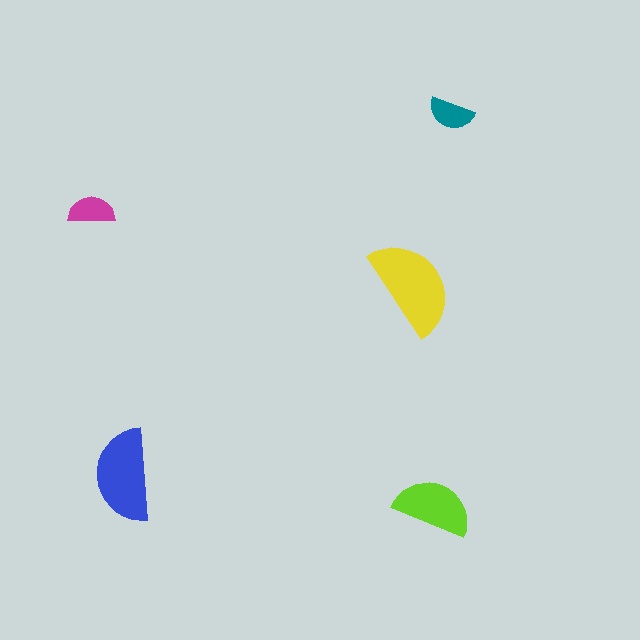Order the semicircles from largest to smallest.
the yellow one, the blue one, the lime one, the magenta one, the teal one.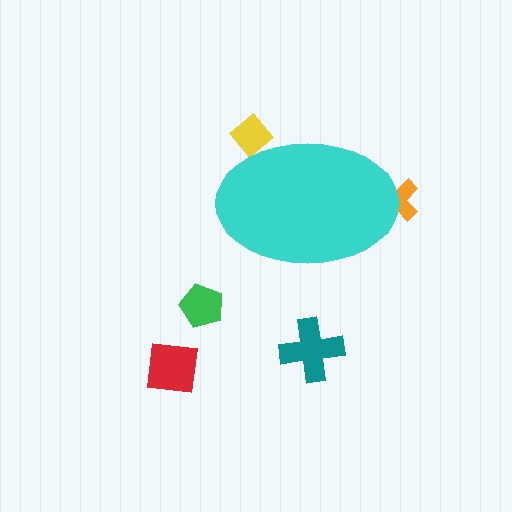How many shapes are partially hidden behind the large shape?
2 shapes are partially hidden.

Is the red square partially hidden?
No, the red square is fully visible.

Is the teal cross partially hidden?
No, the teal cross is fully visible.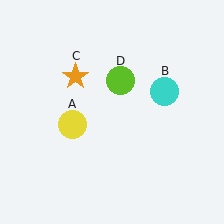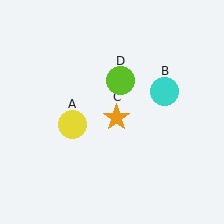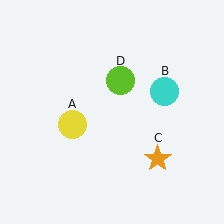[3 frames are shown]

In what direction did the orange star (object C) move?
The orange star (object C) moved down and to the right.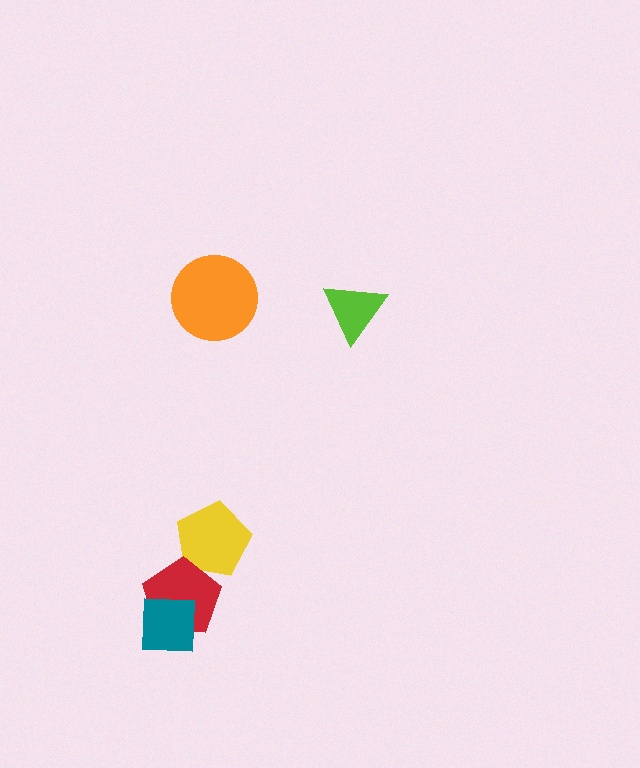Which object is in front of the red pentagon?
The teal square is in front of the red pentagon.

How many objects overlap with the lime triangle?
0 objects overlap with the lime triangle.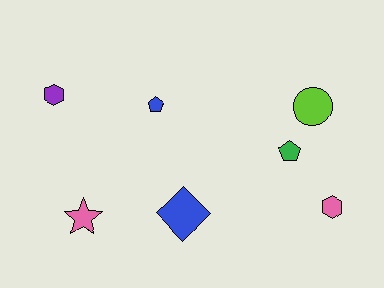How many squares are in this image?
There are no squares.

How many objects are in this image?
There are 7 objects.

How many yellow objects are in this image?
There are no yellow objects.